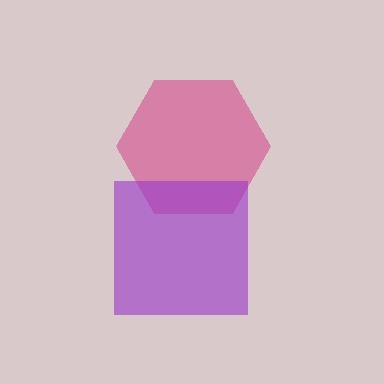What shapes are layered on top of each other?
The layered shapes are: a magenta hexagon, a purple square.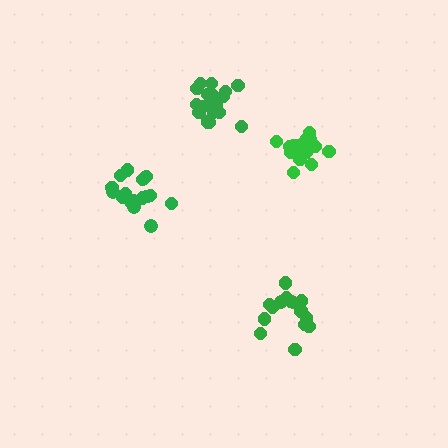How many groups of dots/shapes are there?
There are 4 groups.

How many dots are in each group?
Group 1: 16 dots, Group 2: 19 dots, Group 3: 19 dots, Group 4: 18 dots (72 total).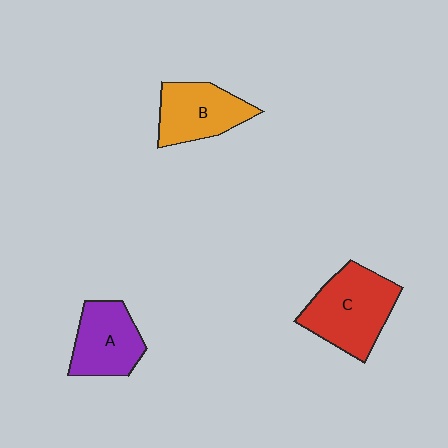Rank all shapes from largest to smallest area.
From largest to smallest: C (red), B (orange), A (purple).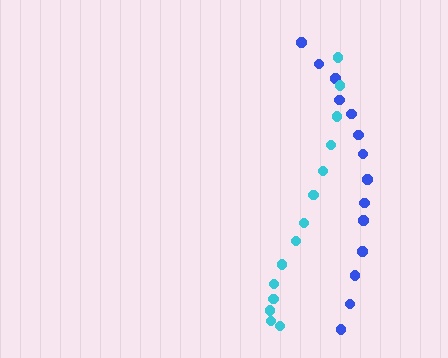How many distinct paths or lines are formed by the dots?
There are 2 distinct paths.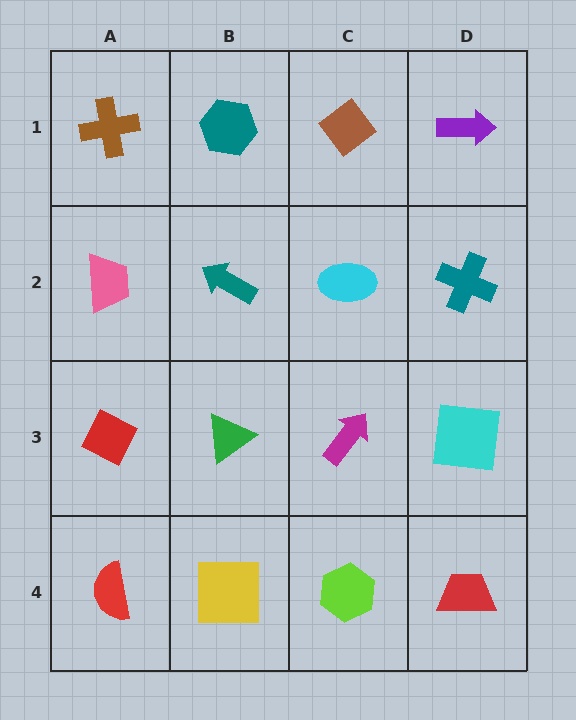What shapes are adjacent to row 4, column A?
A red diamond (row 3, column A), a yellow square (row 4, column B).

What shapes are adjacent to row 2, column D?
A purple arrow (row 1, column D), a cyan square (row 3, column D), a cyan ellipse (row 2, column C).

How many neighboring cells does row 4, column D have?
2.